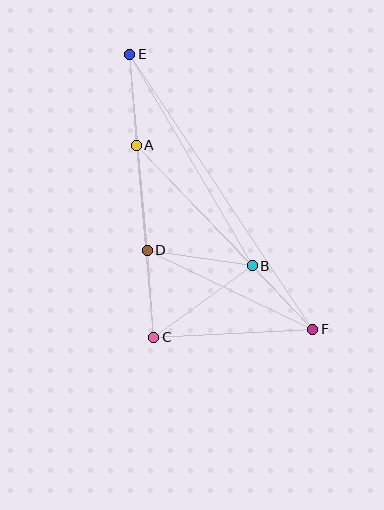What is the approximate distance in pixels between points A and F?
The distance between A and F is approximately 255 pixels.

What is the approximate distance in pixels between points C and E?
The distance between C and E is approximately 284 pixels.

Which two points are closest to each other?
Points C and D are closest to each other.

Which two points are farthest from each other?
Points E and F are farthest from each other.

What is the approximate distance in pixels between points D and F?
The distance between D and F is approximately 184 pixels.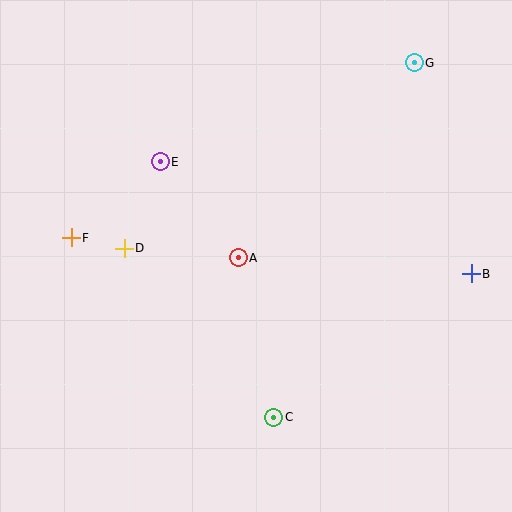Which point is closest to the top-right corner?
Point G is closest to the top-right corner.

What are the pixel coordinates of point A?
Point A is at (238, 258).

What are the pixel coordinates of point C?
Point C is at (274, 417).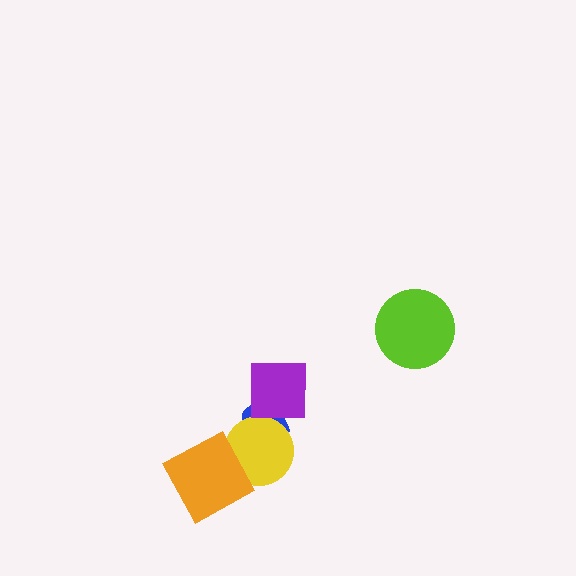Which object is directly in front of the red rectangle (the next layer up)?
The yellow circle is directly in front of the red rectangle.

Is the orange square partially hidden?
No, no other shape covers it.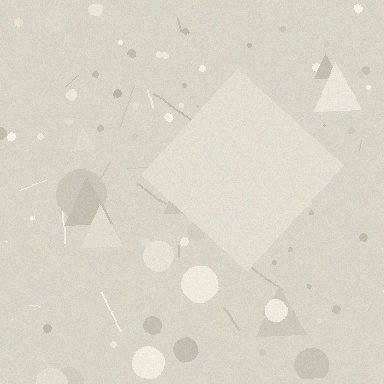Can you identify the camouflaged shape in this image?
The camouflaged shape is a diamond.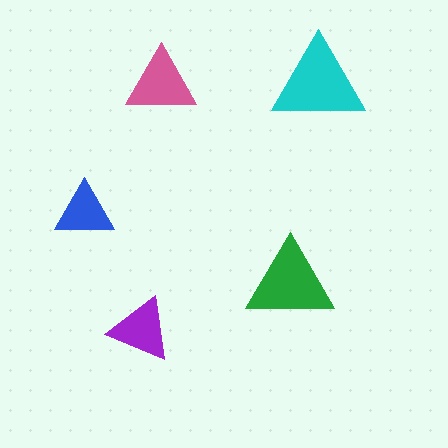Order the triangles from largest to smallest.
the cyan one, the green one, the pink one, the purple one, the blue one.